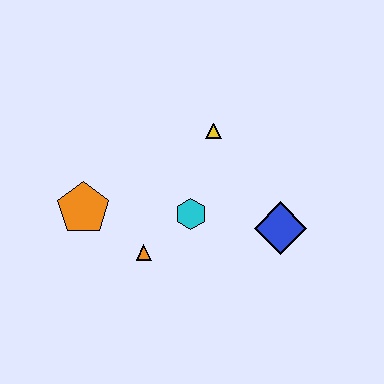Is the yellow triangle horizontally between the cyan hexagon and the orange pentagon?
No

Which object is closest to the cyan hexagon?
The orange triangle is closest to the cyan hexagon.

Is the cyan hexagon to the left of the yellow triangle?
Yes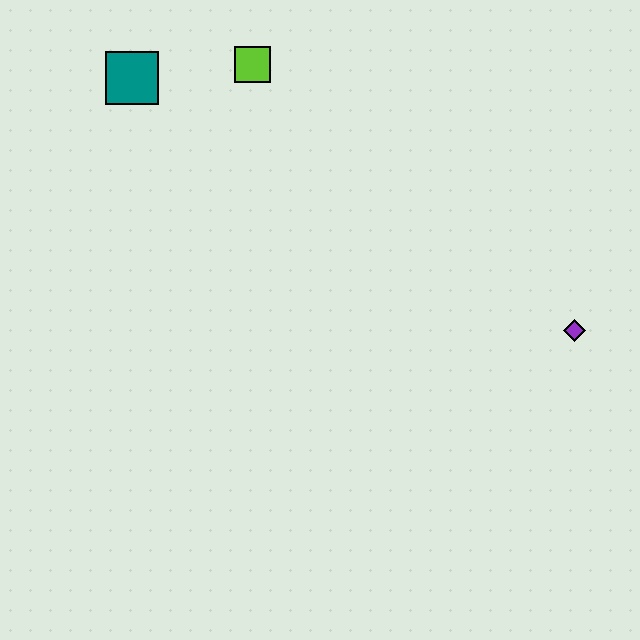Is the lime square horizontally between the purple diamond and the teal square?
Yes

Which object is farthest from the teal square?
The purple diamond is farthest from the teal square.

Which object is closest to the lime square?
The teal square is closest to the lime square.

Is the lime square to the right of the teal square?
Yes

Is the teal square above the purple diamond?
Yes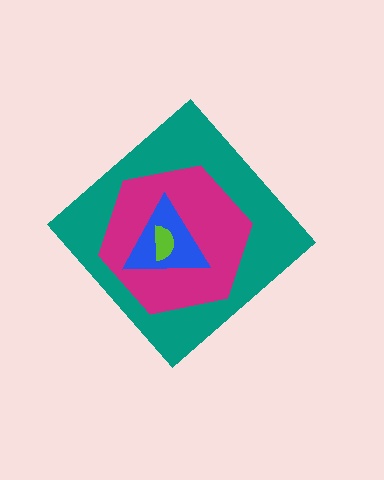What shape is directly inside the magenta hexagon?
The blue triangle.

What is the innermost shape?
The lime semicircle.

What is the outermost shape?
The teal diamond.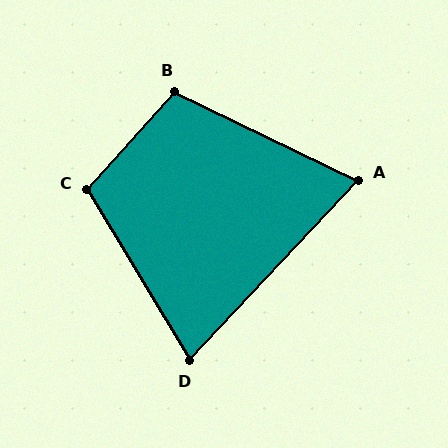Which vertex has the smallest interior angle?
A, at approximately 73 degrees.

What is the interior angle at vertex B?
Approximately 106 degrees (obtuse).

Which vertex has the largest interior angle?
C, at approximately 107 degrees.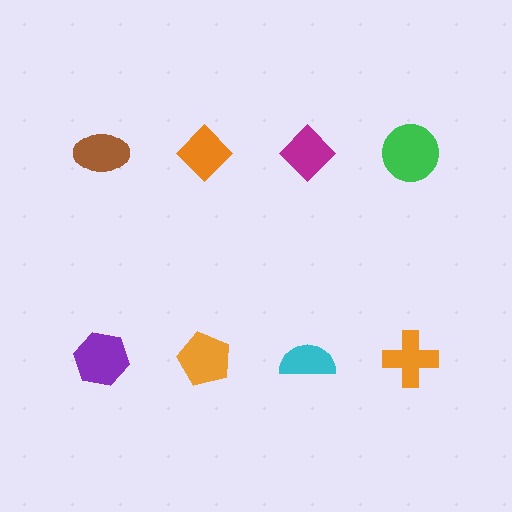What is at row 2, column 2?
An orange pentagon.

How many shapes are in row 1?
4 shapes.